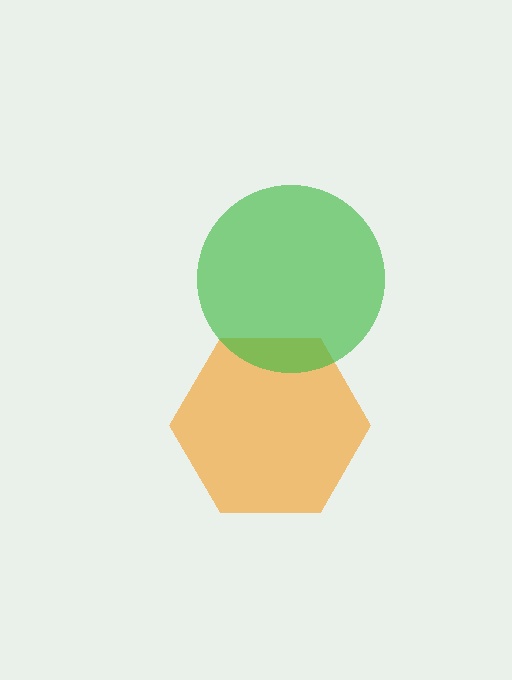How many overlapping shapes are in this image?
There are 2 overlapping shapes in the image.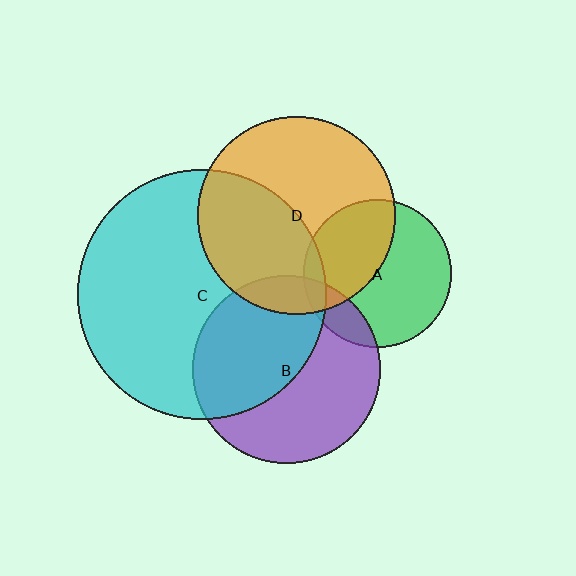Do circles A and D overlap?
Yes.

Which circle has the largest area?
Circle C (cyan).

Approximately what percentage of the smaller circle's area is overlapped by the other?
Approximately 40%.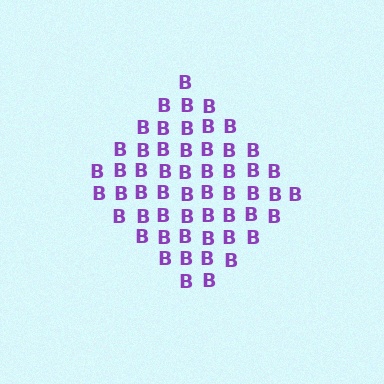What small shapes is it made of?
It is made of small letter B's.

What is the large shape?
The large shape is a diamond.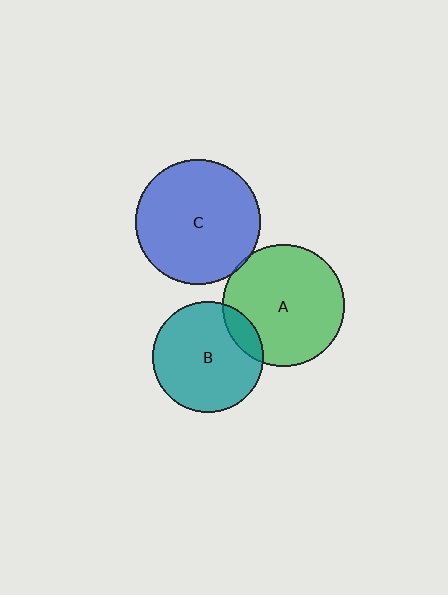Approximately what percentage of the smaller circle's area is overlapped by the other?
Approximately 5%.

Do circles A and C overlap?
Yes.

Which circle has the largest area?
Circle C (blue).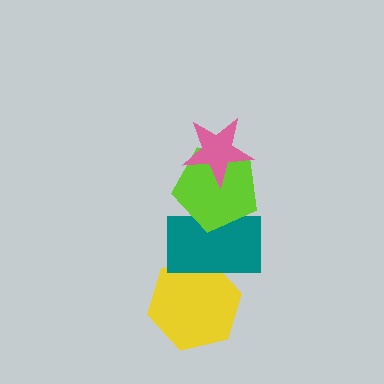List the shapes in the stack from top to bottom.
From top to bottom: the pink star, the lime pentagon, the teal rectangle, the yellow hexagon.